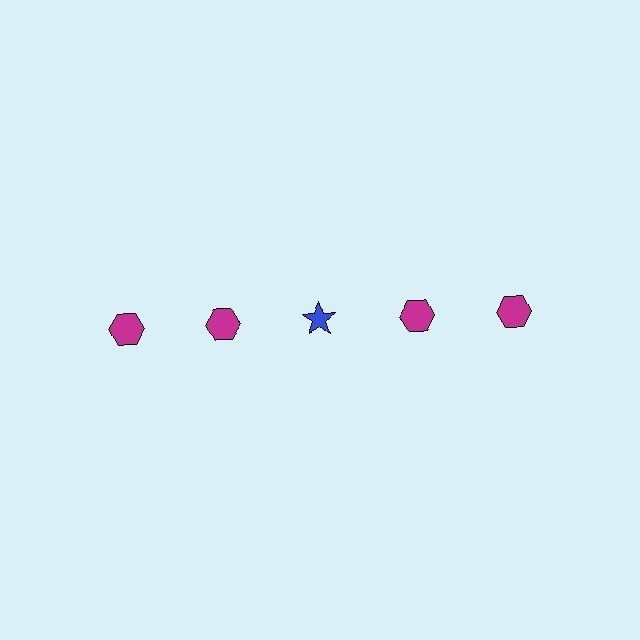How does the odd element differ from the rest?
It differs in both color (blue instead of magenta) and shape (star instead of hexagon).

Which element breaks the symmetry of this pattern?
The blue star in the top row, center column breaks the symmetry. All other shapes are magenta hexagons.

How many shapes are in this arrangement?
There are 5 shapes arranged in a grid pattern.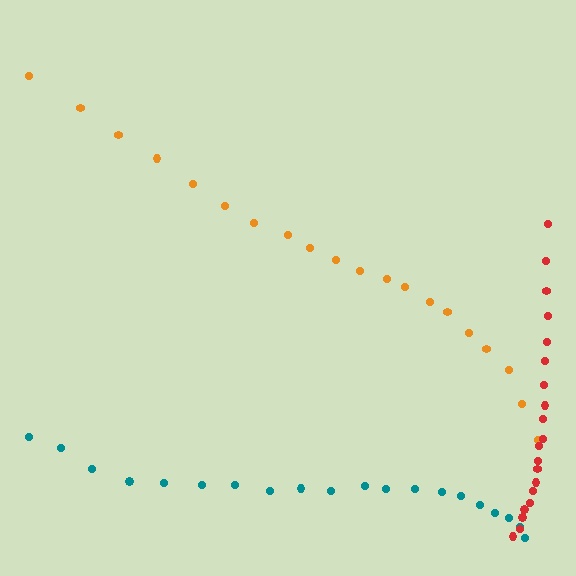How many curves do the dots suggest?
There are 3 distinct paths.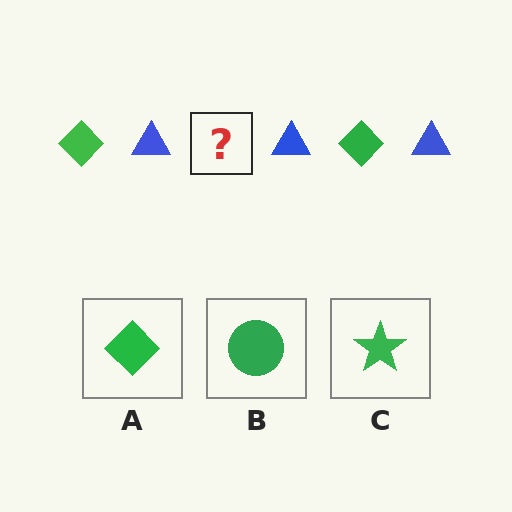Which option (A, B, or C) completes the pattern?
A.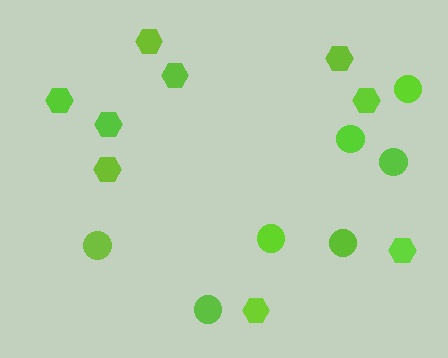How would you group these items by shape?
There are 2 groups: one group of hexagons (9) and one group of circles (7).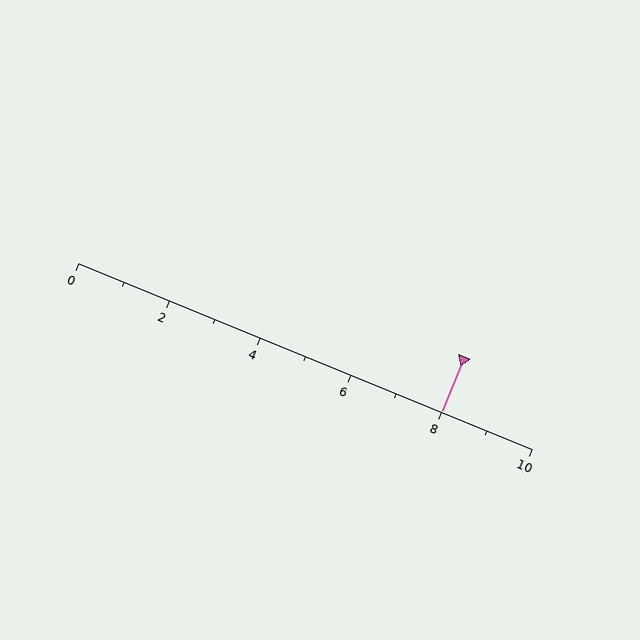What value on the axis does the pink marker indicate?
The marker indicates approximately 8.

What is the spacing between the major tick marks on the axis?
The major ticks are spaced 2 apart.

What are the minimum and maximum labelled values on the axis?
The axis runs from 0 to 10.